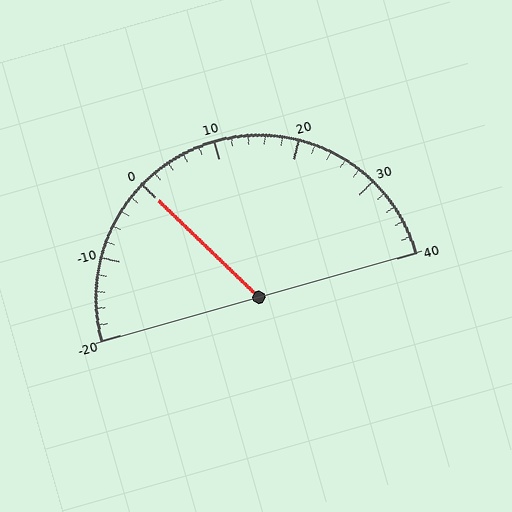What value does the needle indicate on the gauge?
The needle indicates approximately 0.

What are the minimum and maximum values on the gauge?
The gauge ranges from -20 to 40.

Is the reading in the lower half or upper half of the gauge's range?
The reading is in the lower half of the range (-20 to 40).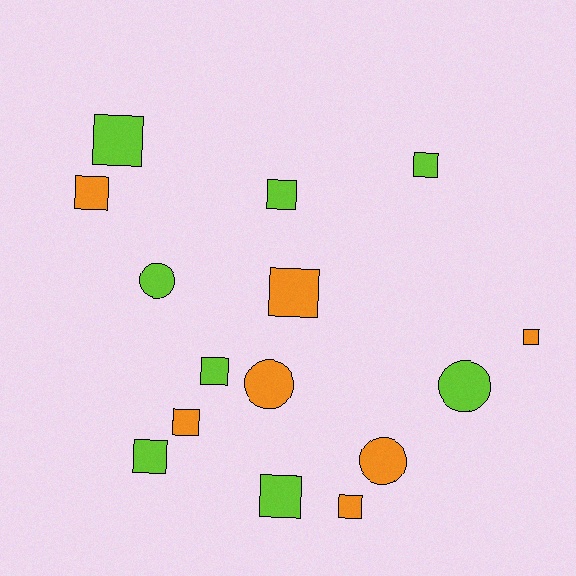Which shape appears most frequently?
Square, with 11 objects.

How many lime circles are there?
There are 2 lime circles.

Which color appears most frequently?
Lime, with 8 objects.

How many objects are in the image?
There are 15 objects.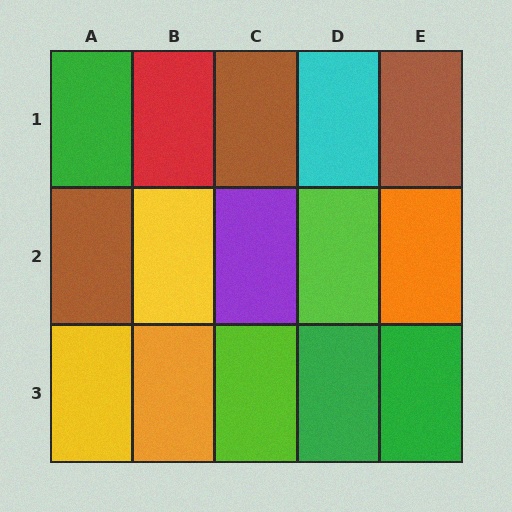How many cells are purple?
1 cell is purple.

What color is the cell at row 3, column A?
Yellow.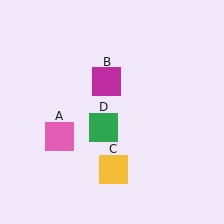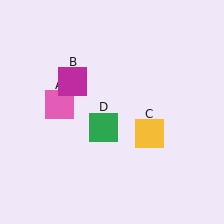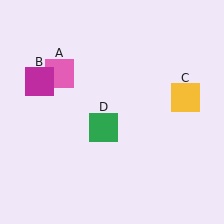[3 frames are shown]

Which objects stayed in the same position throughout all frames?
Green square (object D) remained stationary.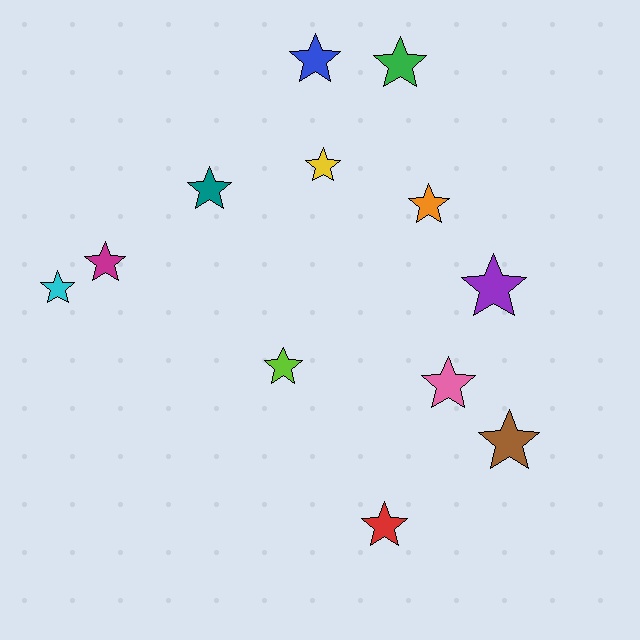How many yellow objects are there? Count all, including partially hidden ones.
There is 1 yellow object.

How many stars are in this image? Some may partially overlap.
There are 12 stars.